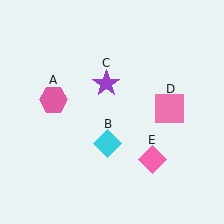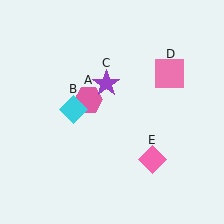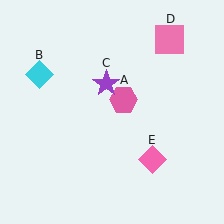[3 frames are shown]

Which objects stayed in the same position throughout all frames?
Purple star (object C) and pink diamond (object E) remained stationary.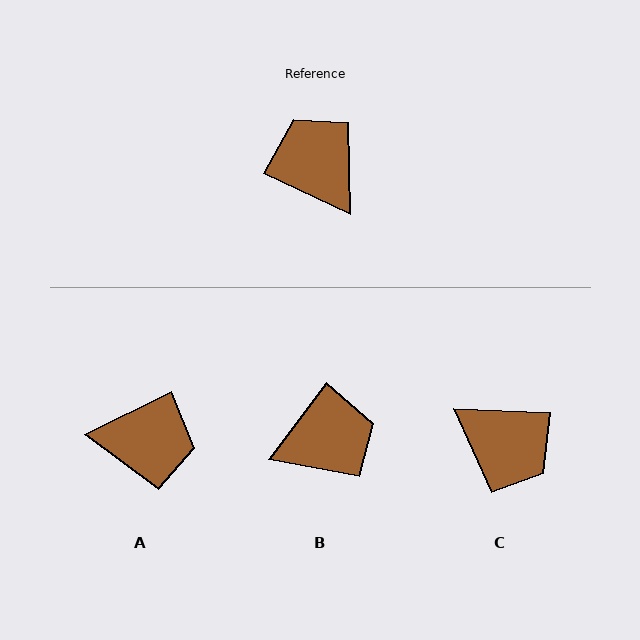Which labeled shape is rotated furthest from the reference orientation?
C, about 157 degrees away.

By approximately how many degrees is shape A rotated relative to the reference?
Approximately 128 degrees clockwise.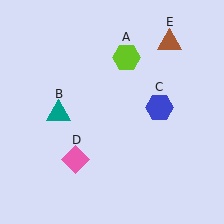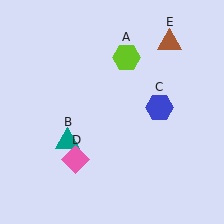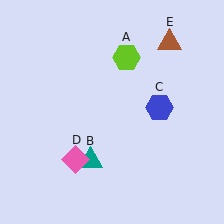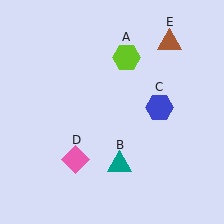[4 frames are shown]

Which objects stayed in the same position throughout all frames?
Lime hexagon (object A) and blue hexagon (object C) and pink diamond (object D) and brown triangle (object E) remained stationary.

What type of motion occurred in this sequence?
The teal triangle (object B) rotated counterclockwise around the center of the scene.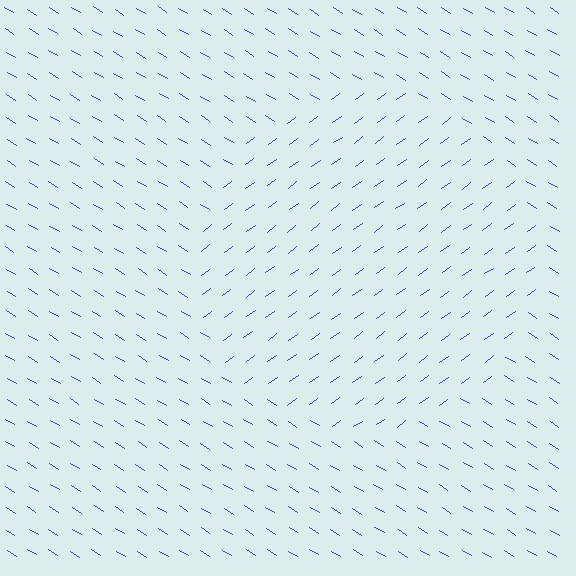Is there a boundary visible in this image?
Yes, there is a texture boundary formed by a change in line orientation.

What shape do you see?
I see a circle.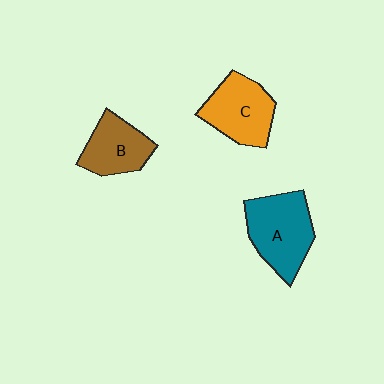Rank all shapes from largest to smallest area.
From largest to smallest: A (teal), C (orange), B (brown).